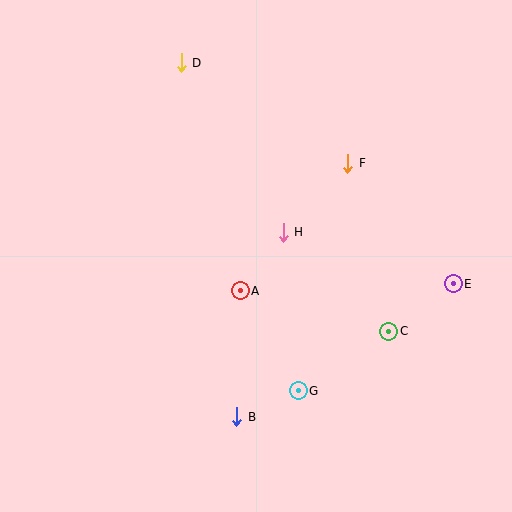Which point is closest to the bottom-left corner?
Point B is closest to the bottom-left corner.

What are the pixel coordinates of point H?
Point H is at (283, 232).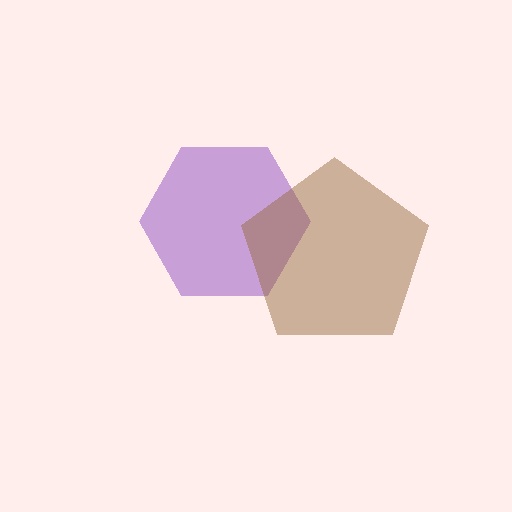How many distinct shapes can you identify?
There are 2 distinct shapes: a purple hexagon, a brown pentagon.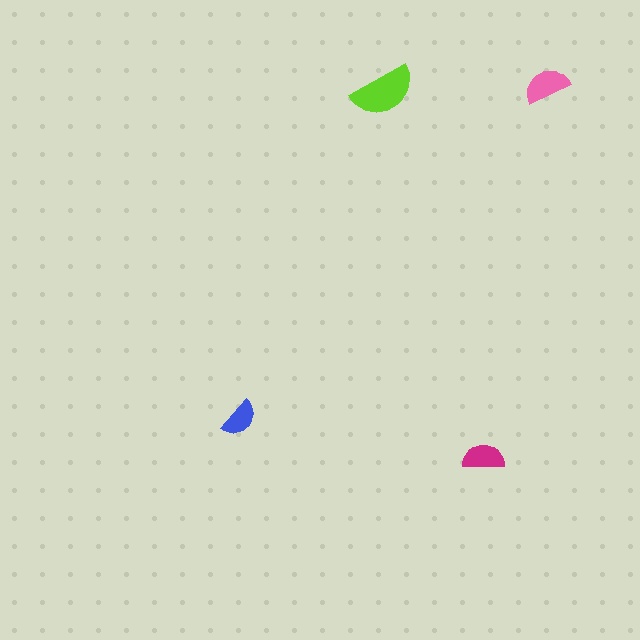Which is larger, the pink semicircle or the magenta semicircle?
The pink one.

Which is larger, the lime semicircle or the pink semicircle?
The lime one.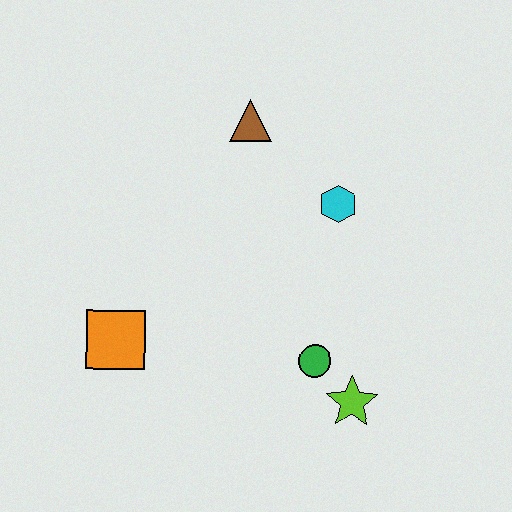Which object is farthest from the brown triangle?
The lime star is farthest from the brown triangle.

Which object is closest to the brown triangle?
The cyan hexagon is closest to the brown triangle.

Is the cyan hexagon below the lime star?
No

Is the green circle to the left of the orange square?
No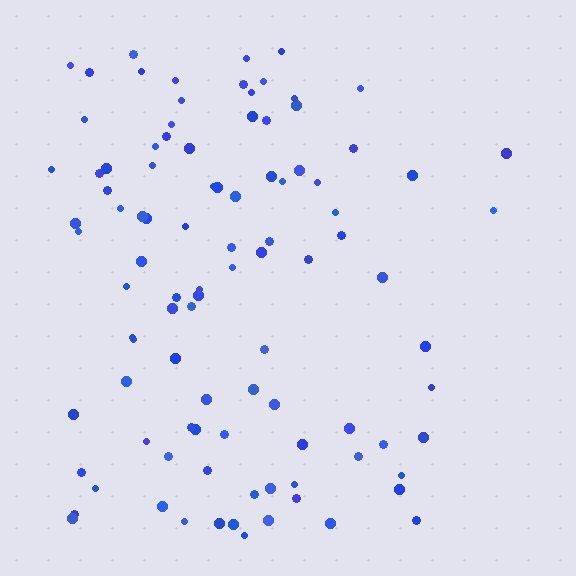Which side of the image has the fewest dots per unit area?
The right.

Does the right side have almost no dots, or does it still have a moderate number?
Still a moderate number, just noticeably fewer than the left.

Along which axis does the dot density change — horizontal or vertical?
Horizontal.